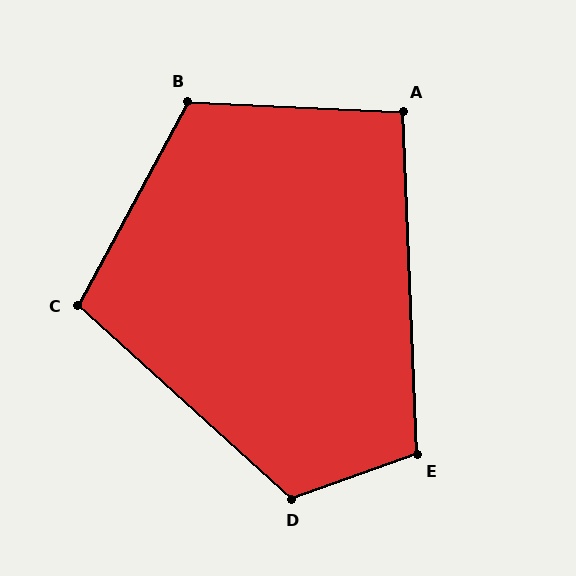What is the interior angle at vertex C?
Approximately 104 degrees (obtuse).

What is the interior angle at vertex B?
Approximately 116 degrees (obtuse).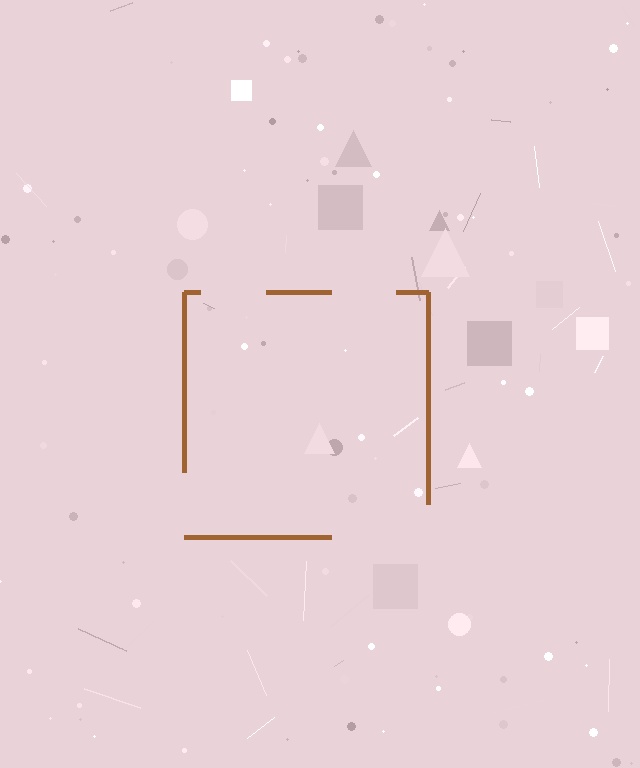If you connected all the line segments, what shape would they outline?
They would outline a square.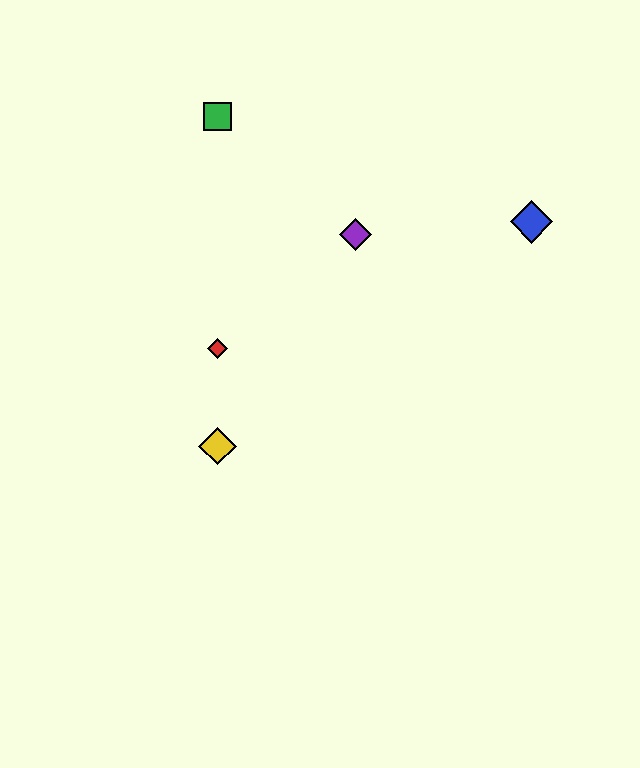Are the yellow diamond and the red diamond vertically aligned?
Yes, both are at x≈217.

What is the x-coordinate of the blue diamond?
The blue diamond is at x≈531.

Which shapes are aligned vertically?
The red diamond, the green square, the yellow diamond are aligned vertically.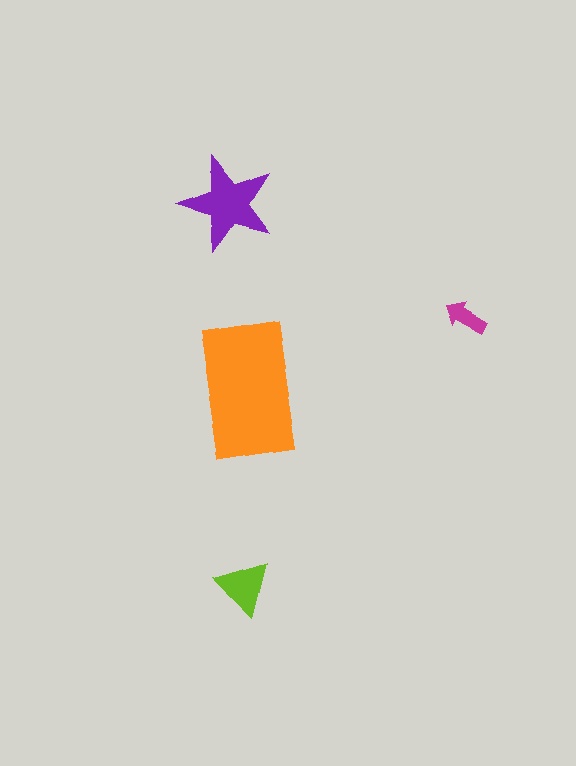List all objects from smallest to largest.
The magenta arrow, the lime triangle, the purple star, the orange rectangle.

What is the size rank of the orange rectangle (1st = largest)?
1st.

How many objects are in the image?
There are 4 objects in the image.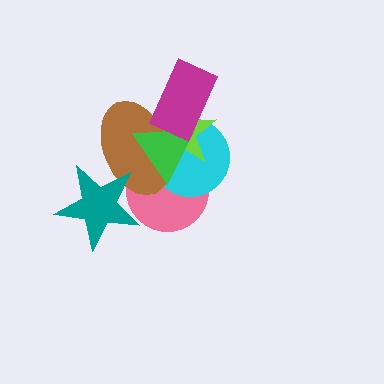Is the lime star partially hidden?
Yes, it is partially covered by another shape.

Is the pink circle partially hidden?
Yes, it is partially covered by another shape.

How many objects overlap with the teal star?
2 objects overlap with the teal star.